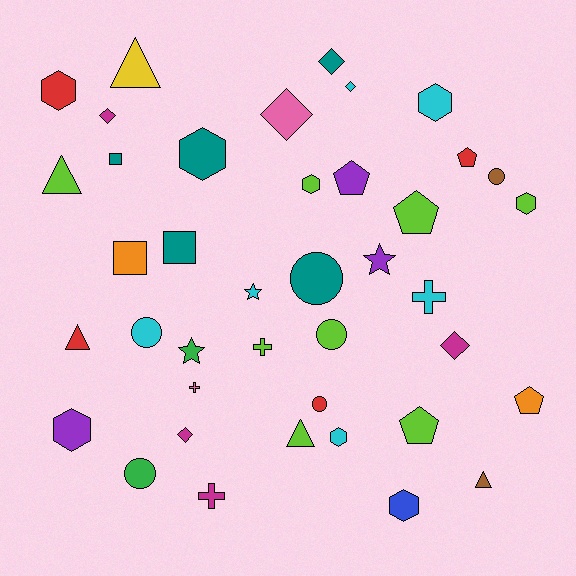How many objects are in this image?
There are 40 objects.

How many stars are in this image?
There are 3 stars.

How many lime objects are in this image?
There are 8 lime objects.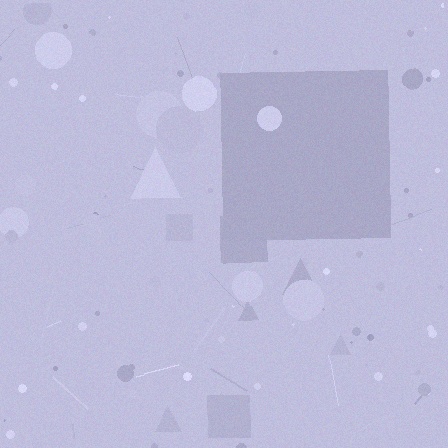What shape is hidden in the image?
A square is hidden in the image.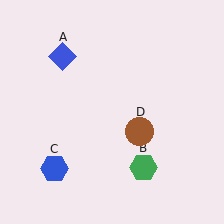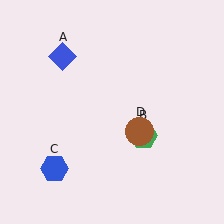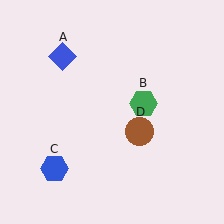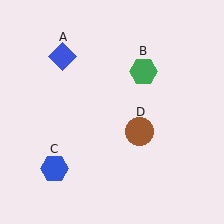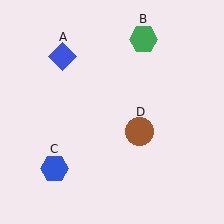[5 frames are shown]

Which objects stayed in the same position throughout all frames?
Blue diamond (object A) and blue hexagon (object C) and brown circle (object D) remained stationary.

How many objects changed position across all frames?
1 object changed position: green hexagon (object B).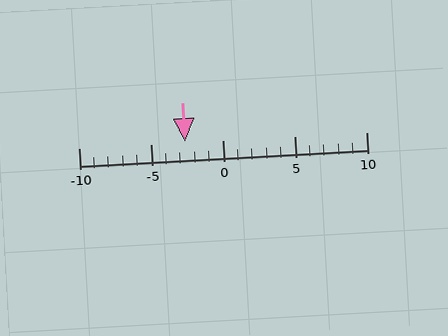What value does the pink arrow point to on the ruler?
The pink arrow points to approximately -3.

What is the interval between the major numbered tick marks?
The major tick marks are spaced 5 units apart.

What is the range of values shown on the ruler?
The ruler shows values from -10 to 10.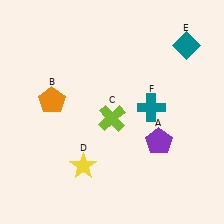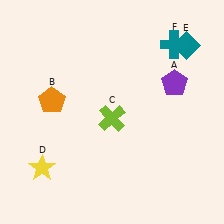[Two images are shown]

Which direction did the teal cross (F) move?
The teal cross (F) moved up.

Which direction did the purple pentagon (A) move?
The purple pentagon (A) moved up.